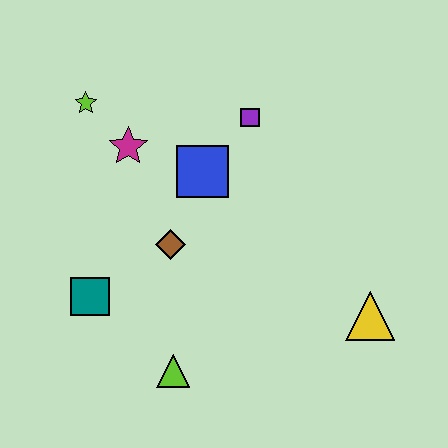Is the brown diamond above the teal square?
Yes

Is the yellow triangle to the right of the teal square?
Yes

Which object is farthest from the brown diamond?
The yellow triangle is farthest from the brown diamond.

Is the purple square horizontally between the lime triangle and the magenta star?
No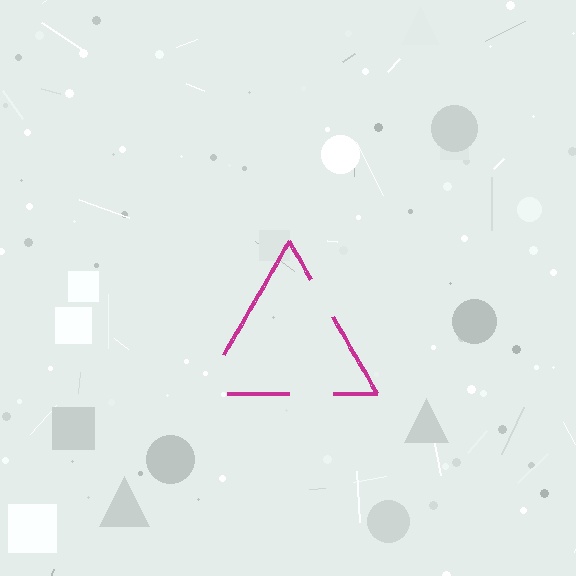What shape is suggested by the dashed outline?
The dashed outline suggests a triangle.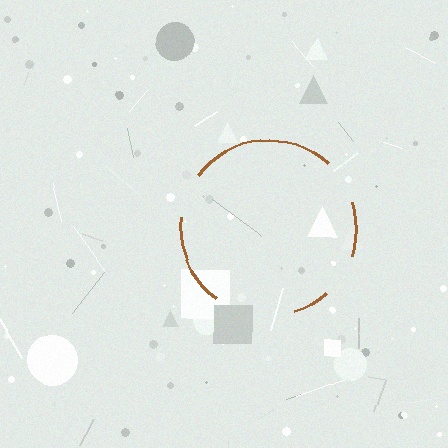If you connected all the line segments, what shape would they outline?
They would outline a circle.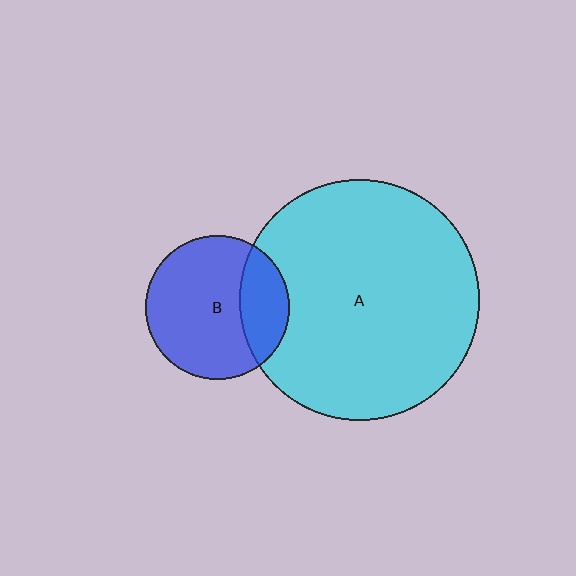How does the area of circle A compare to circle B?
Approximately 2.8 times.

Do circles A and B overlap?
Yes.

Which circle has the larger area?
Circle A (cyan).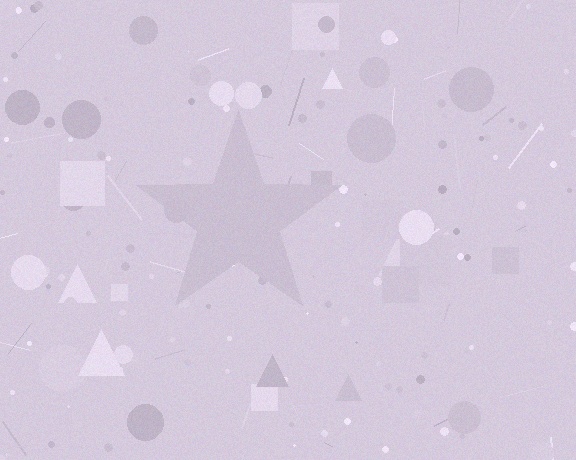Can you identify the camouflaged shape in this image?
The camouflaged shape is a star.